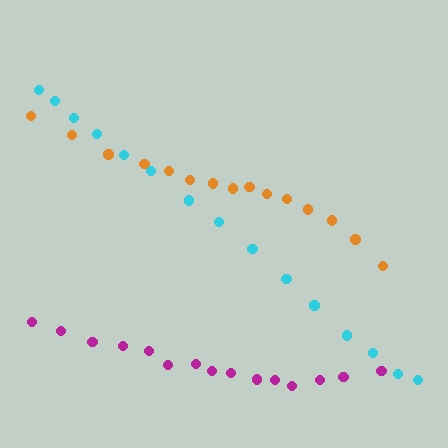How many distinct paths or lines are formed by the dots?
There are 3 distinct paths.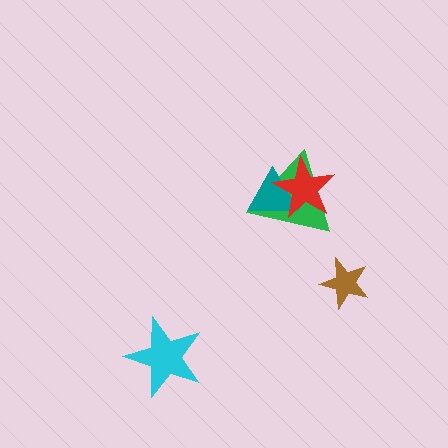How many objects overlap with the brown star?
0 objects overlap with the brown star.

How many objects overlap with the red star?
2 objects overlap with the red star.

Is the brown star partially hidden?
No, no other shape covers it.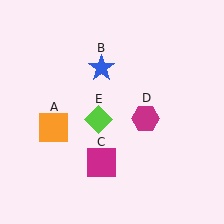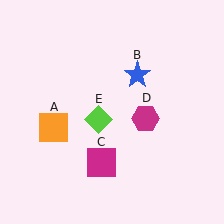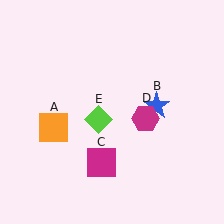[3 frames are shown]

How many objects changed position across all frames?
1 object changed position: blue star (object B).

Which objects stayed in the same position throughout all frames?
Orange square (object A) and magenta square (object C) and magenta hexagon (object D) and lime diamond (object E) remained stationary.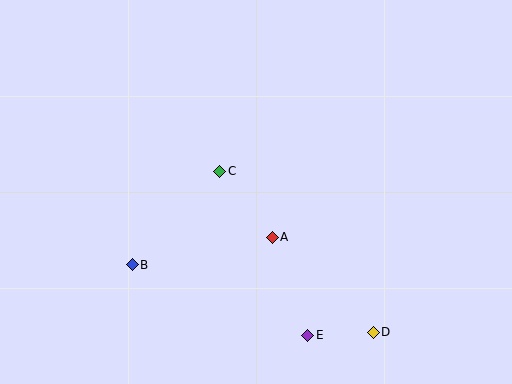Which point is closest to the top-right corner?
Point A is closest to the top-right corner.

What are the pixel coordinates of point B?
Point B is at (132, 265).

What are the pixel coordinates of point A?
Point A is at (272, 237).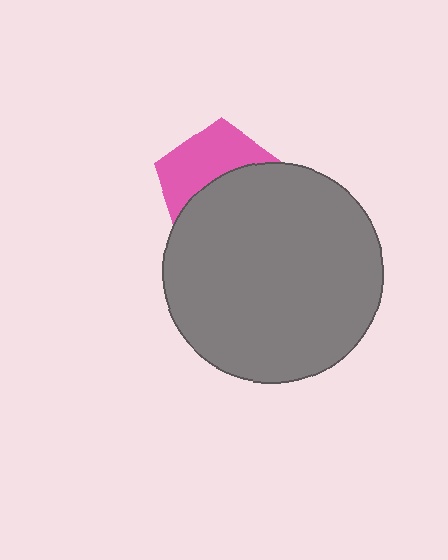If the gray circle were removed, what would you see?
You would see the complete pink pentagon.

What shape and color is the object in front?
The object in front is a gray circle.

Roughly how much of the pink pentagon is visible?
About half of it is visible (roughly 46%).